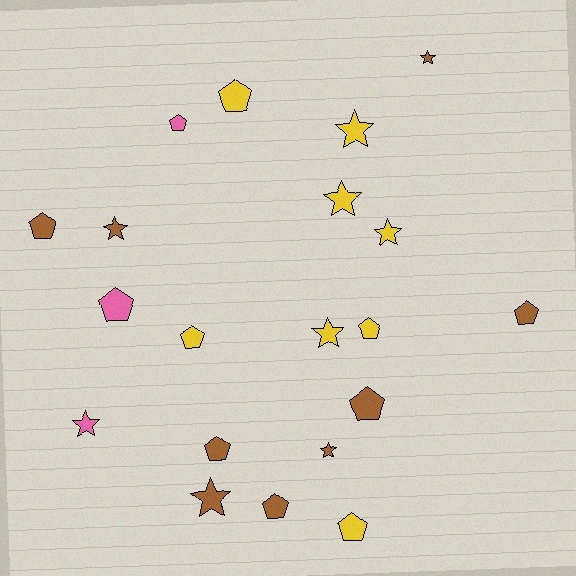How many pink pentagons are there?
There are 2 pink pentagons.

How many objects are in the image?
There are 20 objects.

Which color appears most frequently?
Brown, with 9 objects.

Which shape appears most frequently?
Pentagon, with 11 objects.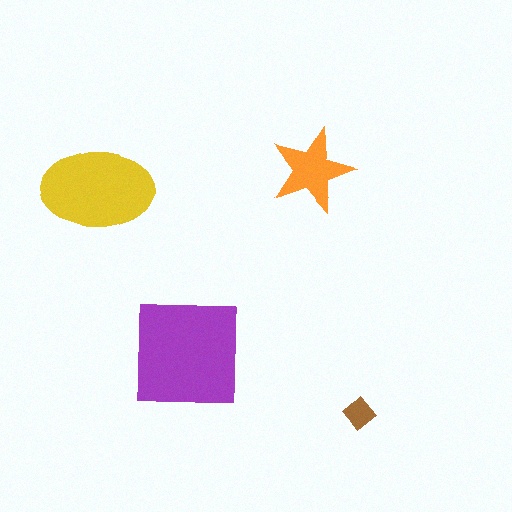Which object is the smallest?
The brown diamond.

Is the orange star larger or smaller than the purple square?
Smaller.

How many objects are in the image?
There are 4 objects in the image.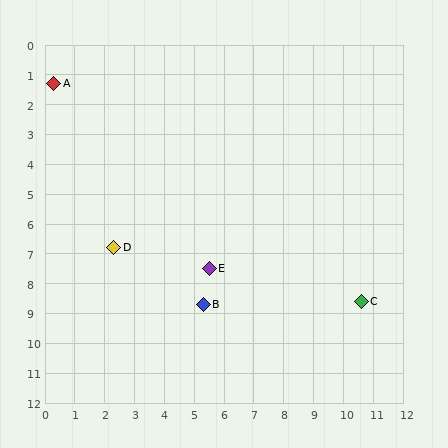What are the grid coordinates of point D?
Point D is at approximately (2.3, 6.8).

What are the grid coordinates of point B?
Point B is at approximately (5.3, 8.7).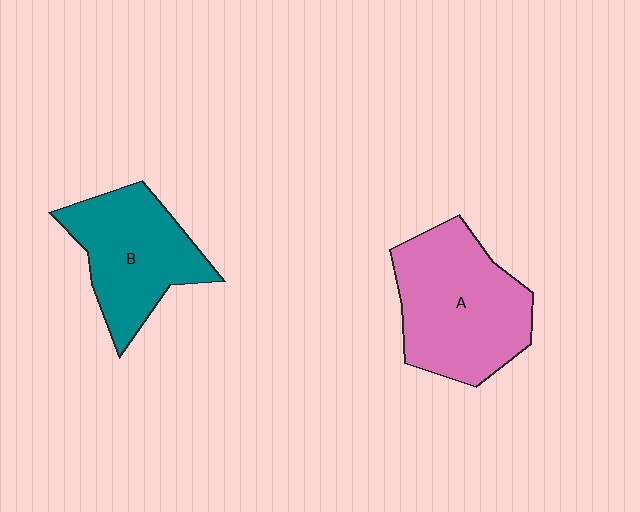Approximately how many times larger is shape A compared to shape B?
Approximately 1.2 times.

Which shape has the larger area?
Shape A (pink).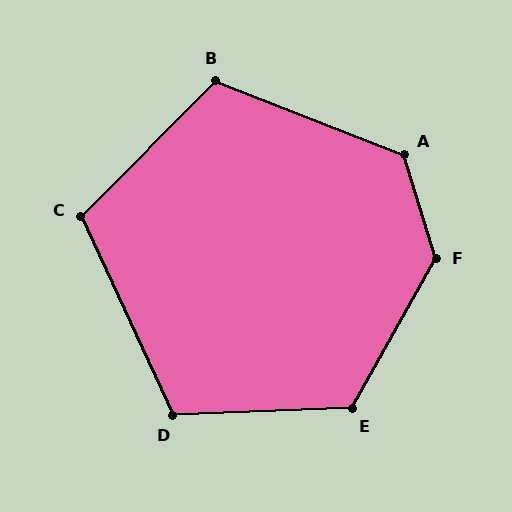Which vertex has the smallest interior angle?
C, at approximately 110 degrees.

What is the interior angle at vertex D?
Approximately 112 degrees (obtuse).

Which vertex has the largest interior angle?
F, at approximately 134 degrees.